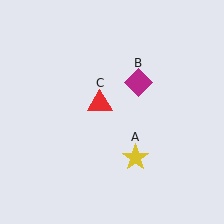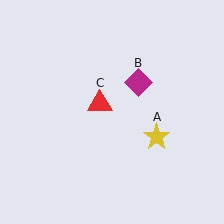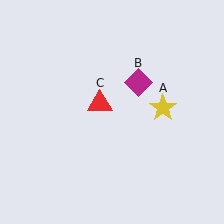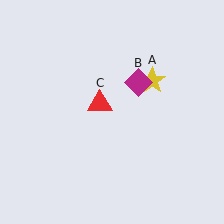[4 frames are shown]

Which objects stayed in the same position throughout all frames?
Magenta diamond (object B) and red triangle (object C) remained stationary.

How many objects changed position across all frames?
1 object changed position: yellow star (object A).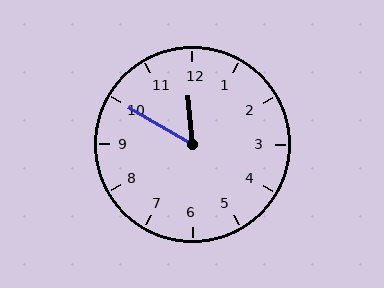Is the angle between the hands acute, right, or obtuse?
It is acute.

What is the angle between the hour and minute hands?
Approximately 55 degrees.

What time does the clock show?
11:50.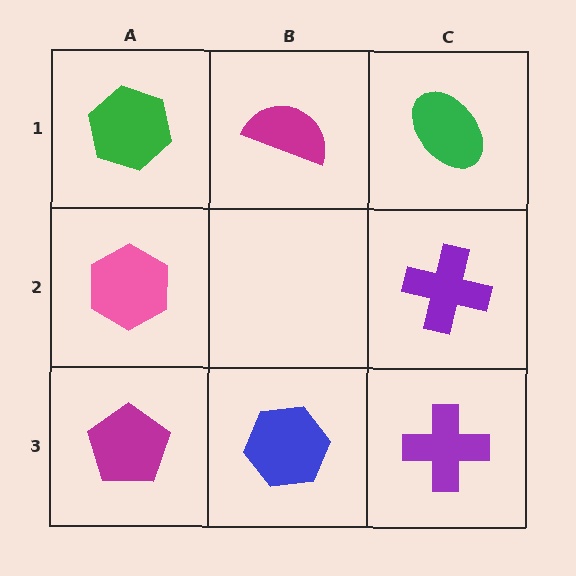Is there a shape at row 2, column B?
No, that cell is empty.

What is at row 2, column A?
A pink hexagon.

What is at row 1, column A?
A green hexagon.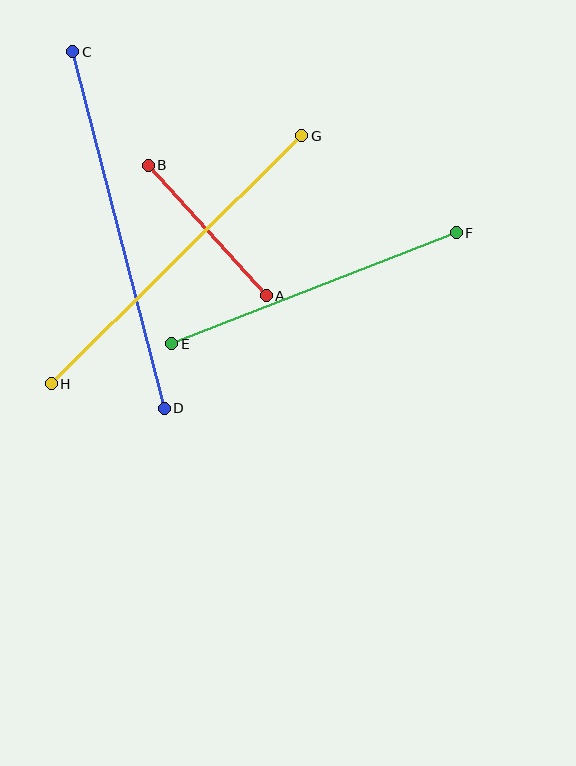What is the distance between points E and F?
The distance is approximately 306 pixels.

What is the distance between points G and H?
The distance is approximately 352 pixels.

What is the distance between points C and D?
The distance is approximately 368 pixels.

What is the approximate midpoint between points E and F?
The midpoint is at approximately (314, 288) pixels.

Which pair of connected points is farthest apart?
Points C and D are farthest apart.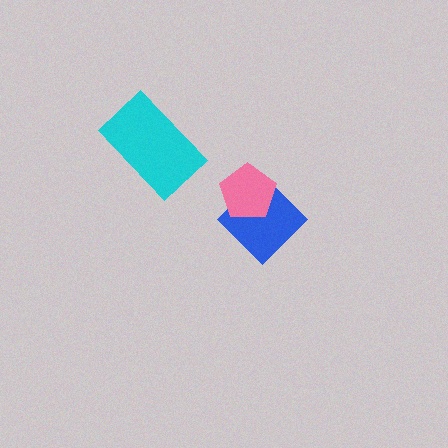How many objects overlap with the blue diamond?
1 object overlaps with the blue diamond.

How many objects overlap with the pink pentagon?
1 object overlaps with the pink pentagon.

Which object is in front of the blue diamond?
The pink pentagon is in front of the blue diamond.